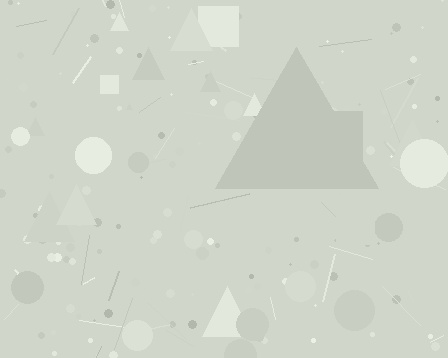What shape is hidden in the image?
A triangle is hidden in the image.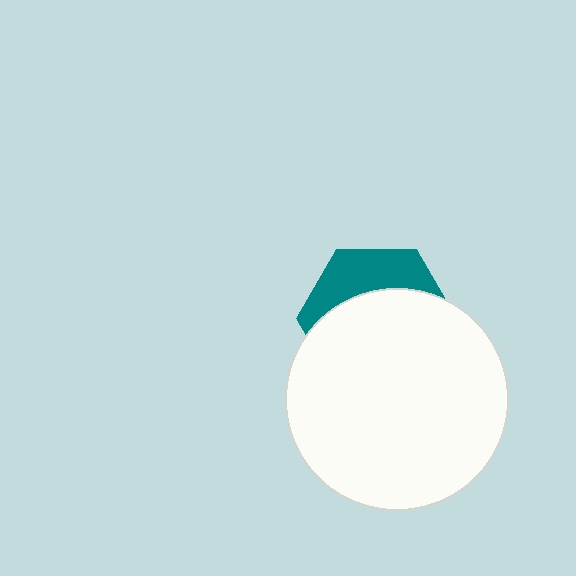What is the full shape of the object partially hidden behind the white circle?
The partially hidden object is a teal hexagon.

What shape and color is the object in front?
The object in front is a white circle.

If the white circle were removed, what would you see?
You would see the complete teal hexagon.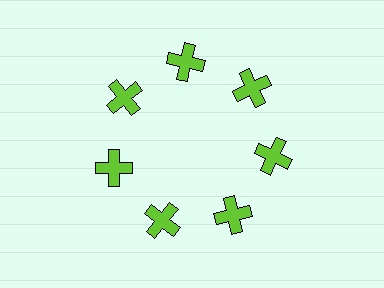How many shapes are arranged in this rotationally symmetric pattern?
There are 7 shapes, arranged in 7 groups of 1.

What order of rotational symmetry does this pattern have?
This pattern has 7-fold rotational symmetry.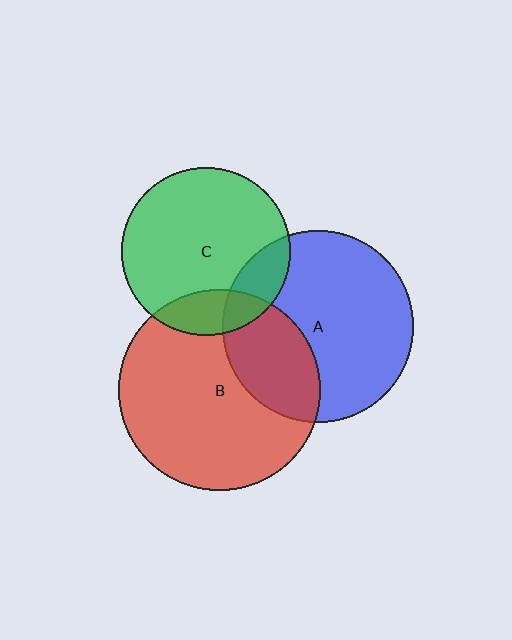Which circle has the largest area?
Circle B (red).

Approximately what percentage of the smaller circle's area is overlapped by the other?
Approximately 15%.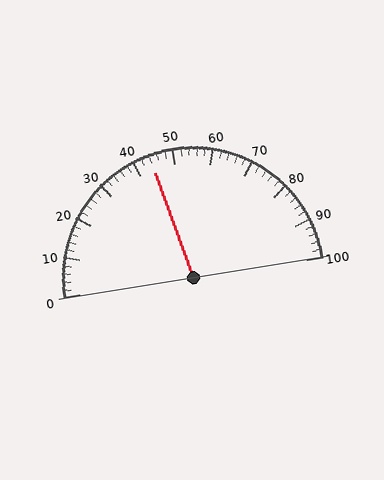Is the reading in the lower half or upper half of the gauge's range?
The reading is in the lower half of the range (0 to 100).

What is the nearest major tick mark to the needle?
The nearest major tick mark is 40.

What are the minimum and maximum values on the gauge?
The gauge ranges from 0 to 100.